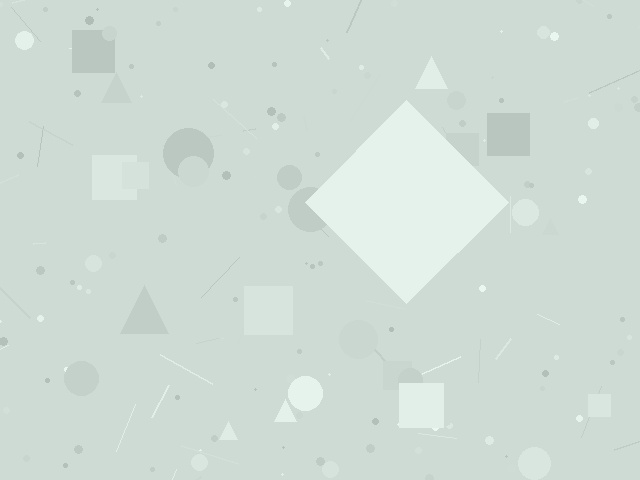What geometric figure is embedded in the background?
A diamond is embedded in the background.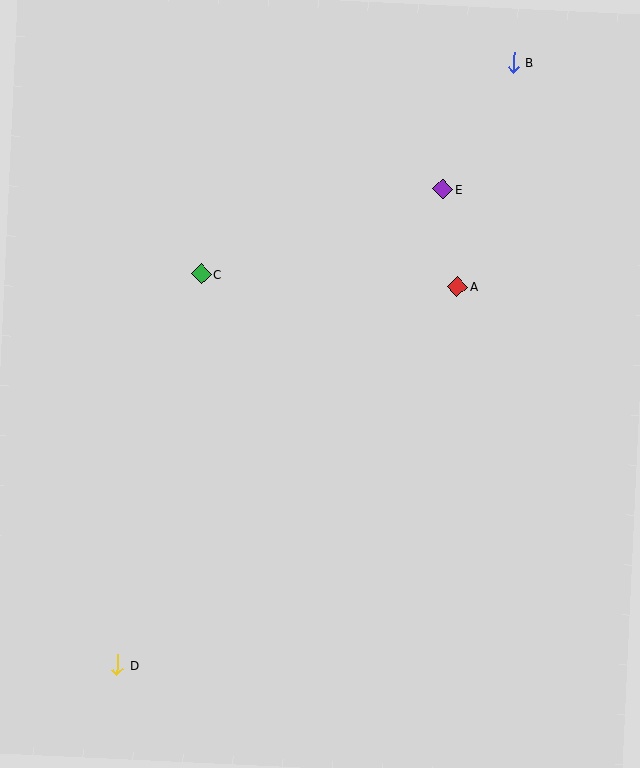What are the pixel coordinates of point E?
Point E is at (443, 189).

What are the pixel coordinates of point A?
Point A is at (457, 286).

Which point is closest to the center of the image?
Point C at (201, 274) is closest to the center.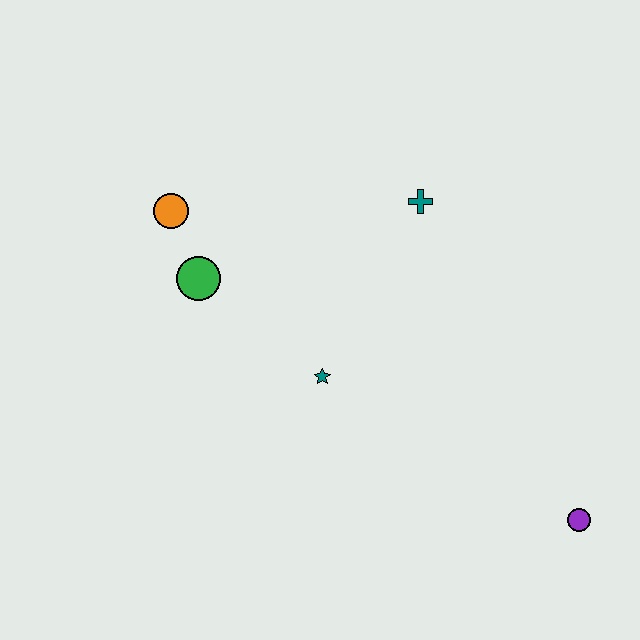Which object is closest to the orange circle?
The green circle is closest to the orange circle.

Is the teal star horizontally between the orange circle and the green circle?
No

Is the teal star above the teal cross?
No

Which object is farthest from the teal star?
The purple circle is farthest from the teal star.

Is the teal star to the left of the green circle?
No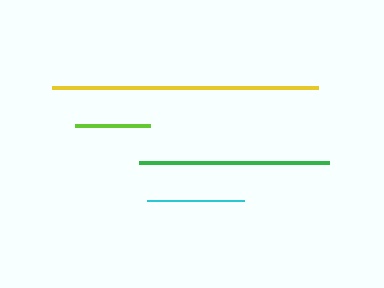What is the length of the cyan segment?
The cyan segment is approximately 97 pixels long.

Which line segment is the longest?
The yellow line is the longest at approximately 266 pixels.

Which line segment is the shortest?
The lime line is the shortest at approximately 75 pixels.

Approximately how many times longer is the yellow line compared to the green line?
The yellow line is approximately 1.4 times the length of the green line.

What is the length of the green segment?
The green segment is approximately 190 pixels long.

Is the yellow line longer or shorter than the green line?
The yellow line is longer than the green line.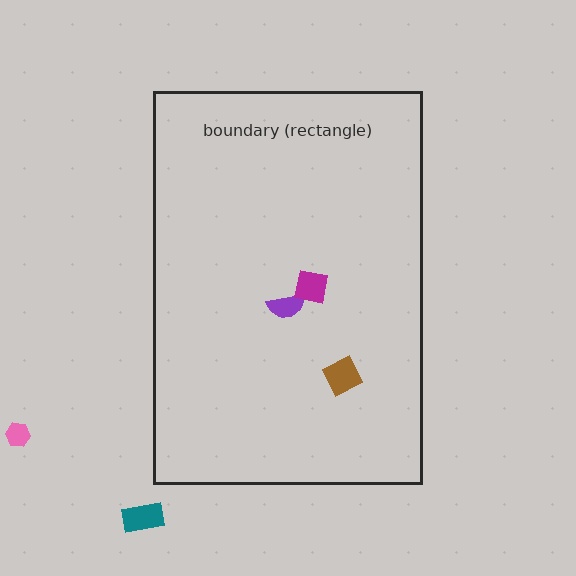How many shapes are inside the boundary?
3 inside, 2 outside.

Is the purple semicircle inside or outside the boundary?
Inside.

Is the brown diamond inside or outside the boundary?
Inside.